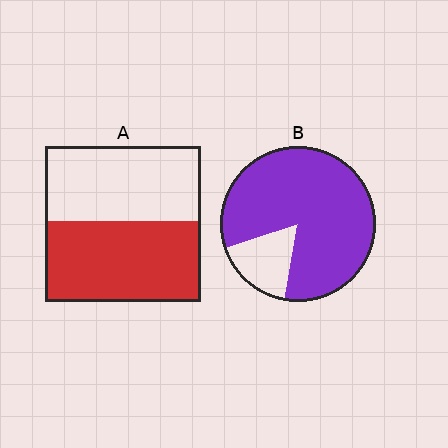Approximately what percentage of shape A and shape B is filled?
A is approximately 50% and B is approximately 85%.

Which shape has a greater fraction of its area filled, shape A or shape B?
Shape B.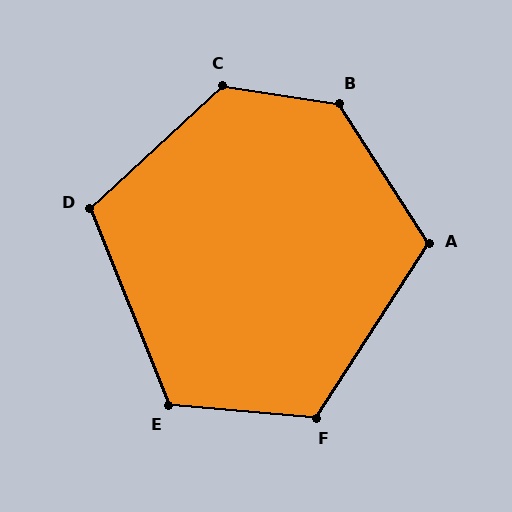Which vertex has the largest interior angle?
B, at approximately 131 degrees.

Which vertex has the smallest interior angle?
D, at approximately 111 degrees.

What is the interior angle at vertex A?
Approximately 115 degrees (obtuse).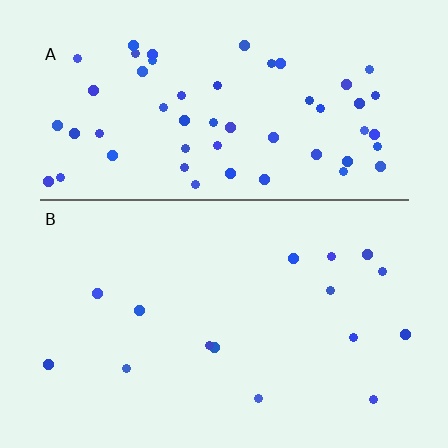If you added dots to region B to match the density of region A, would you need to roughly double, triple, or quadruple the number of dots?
Approximately quadruple.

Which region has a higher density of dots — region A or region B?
A (the top).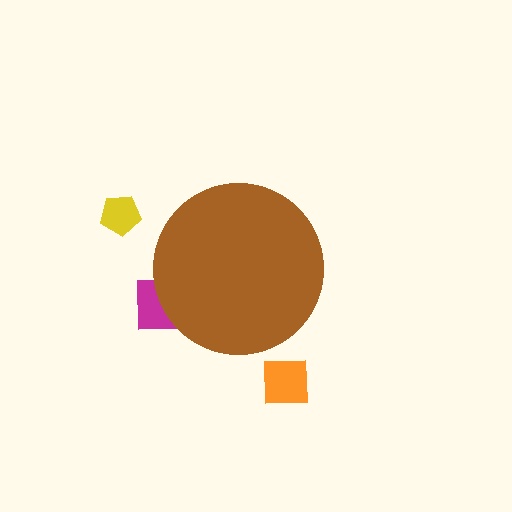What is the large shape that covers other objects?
A brown circle.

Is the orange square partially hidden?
No, the orange square is fully visible.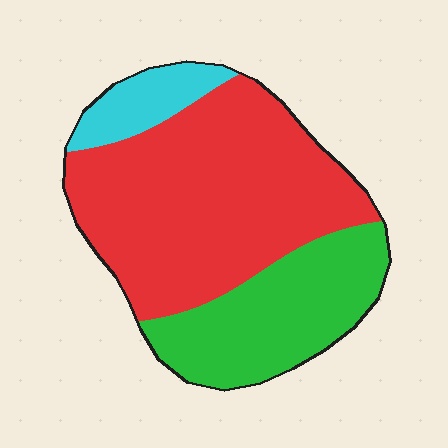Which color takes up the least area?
Cyan, at roughly 10%.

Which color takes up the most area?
Red, at roughly 60%.